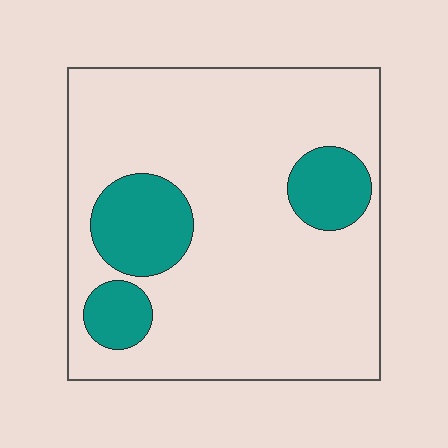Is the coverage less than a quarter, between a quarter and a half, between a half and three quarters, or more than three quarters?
Less than a quarter.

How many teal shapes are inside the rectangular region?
3.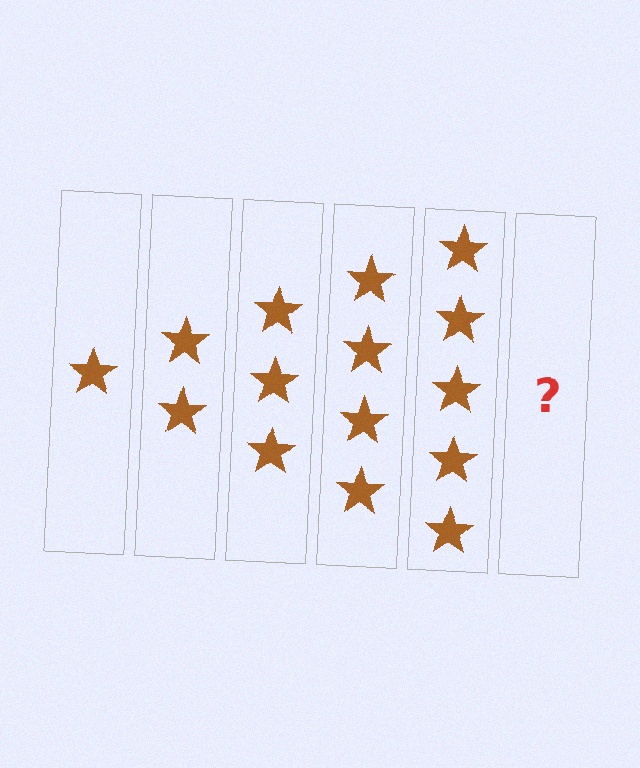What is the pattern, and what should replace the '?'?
The pattern is that each step adds one more star. The '?' should be 6 stars.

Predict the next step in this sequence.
The next step is 6 stars.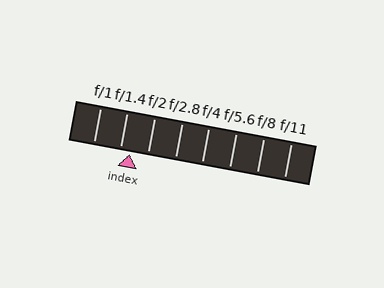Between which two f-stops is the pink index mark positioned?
The index mark is between f/1.4 and f/2.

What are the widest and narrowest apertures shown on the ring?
The widest aperture shown is f/1 and the narrowest is f/11.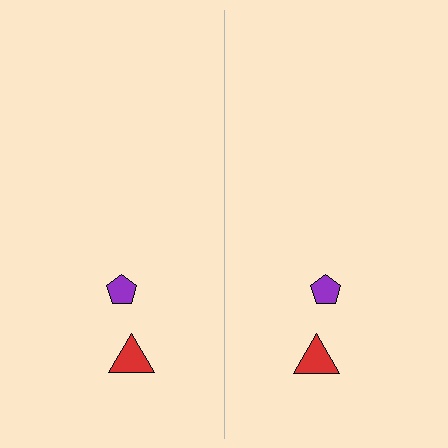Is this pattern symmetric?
Yes, this pattern has bilateral (reflection) symmetry.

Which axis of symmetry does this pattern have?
The pattern has a vertical axis of symmetry running through the center of the image.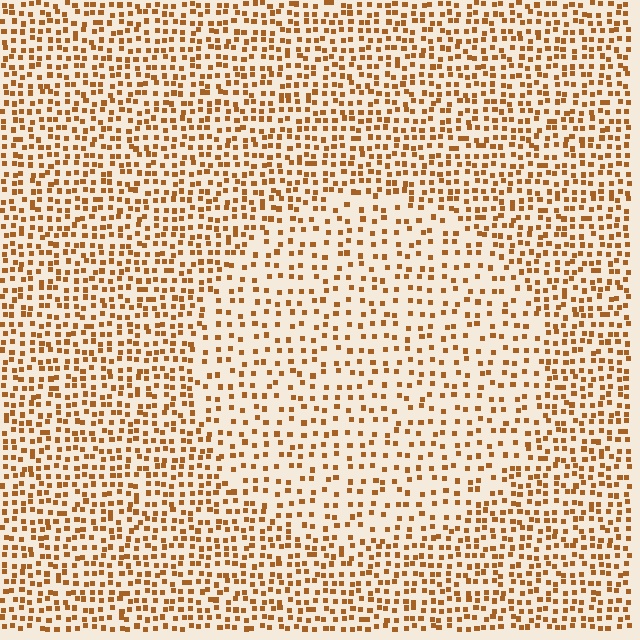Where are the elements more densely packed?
The elements are more densely packed outside the circle boundary.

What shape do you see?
I see a circle.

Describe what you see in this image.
The image contains small brown elements arranged at two different densities. A circle-shaped region is visible where the elements are less densely packed than the surrounding area.